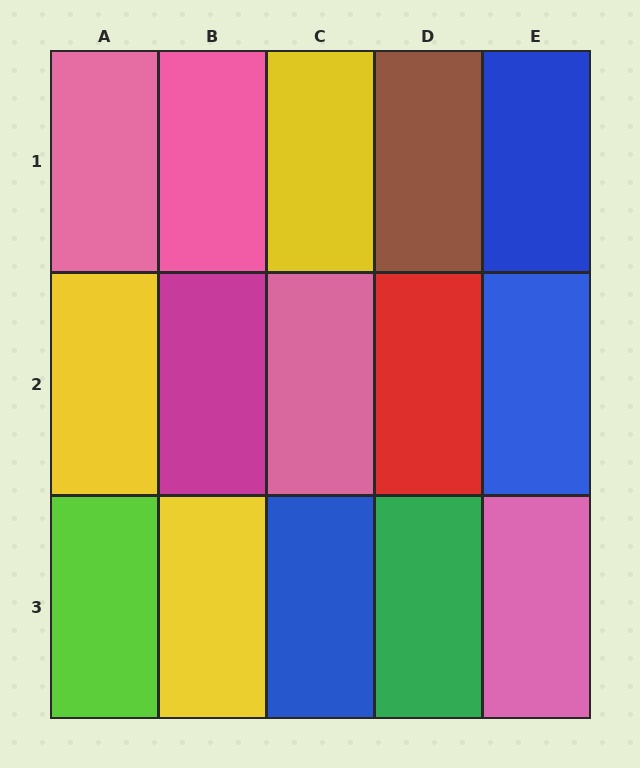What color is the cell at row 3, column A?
Lime.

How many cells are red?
1 cell is red.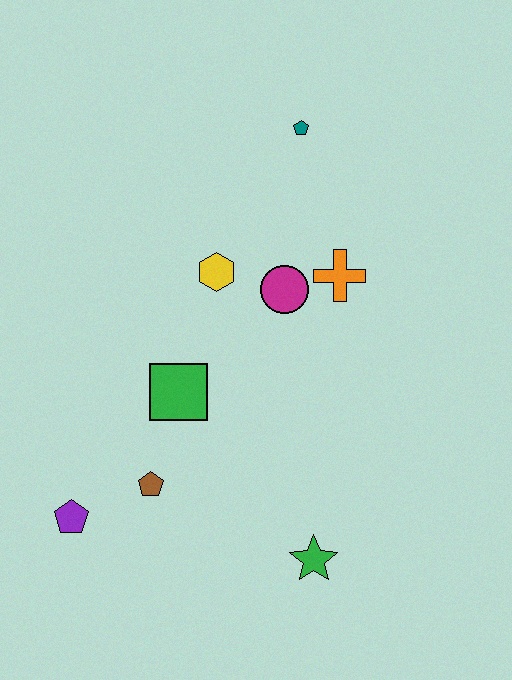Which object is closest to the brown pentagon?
The purple pentagon is closest to the brown pentagon.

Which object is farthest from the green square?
The teal pentagon is farthest from the green square.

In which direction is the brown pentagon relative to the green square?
The brown pentagon is below the green square.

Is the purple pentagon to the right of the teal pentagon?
No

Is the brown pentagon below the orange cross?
Yes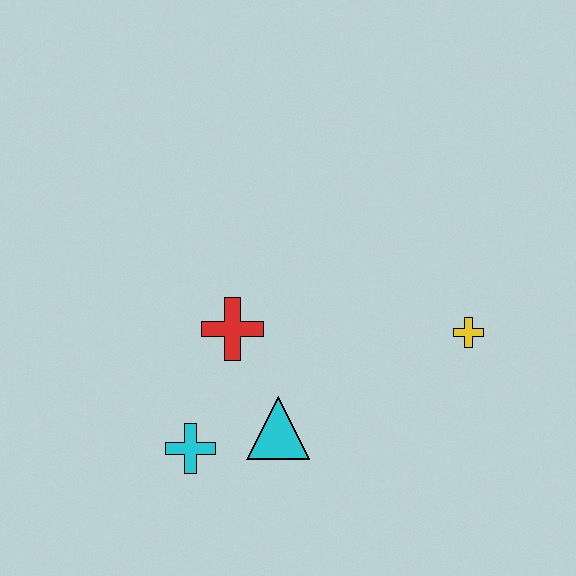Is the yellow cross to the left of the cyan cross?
No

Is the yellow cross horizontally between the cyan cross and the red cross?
No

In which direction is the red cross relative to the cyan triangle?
The red cross is above the cyan triangle.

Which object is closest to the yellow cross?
The cyan triangle is closest to the yellow cross.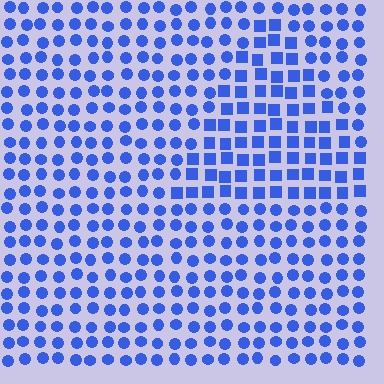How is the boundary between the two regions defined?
The boundary is defined by a change in element shape: squares inside vs. circles outside. All elements share the same color and spacing.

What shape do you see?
I see a triangle.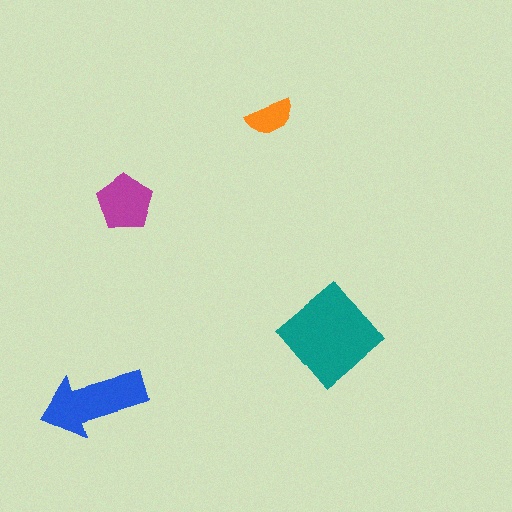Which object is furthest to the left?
The blue arrow is leftmost.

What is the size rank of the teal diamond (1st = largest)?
1st.